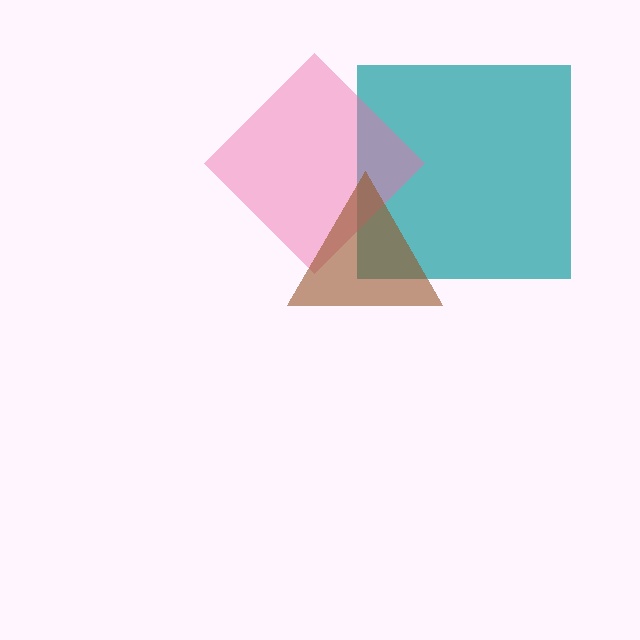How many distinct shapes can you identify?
There are 3 distinct shapes: a teal square, a pink diamond, a brown triangle.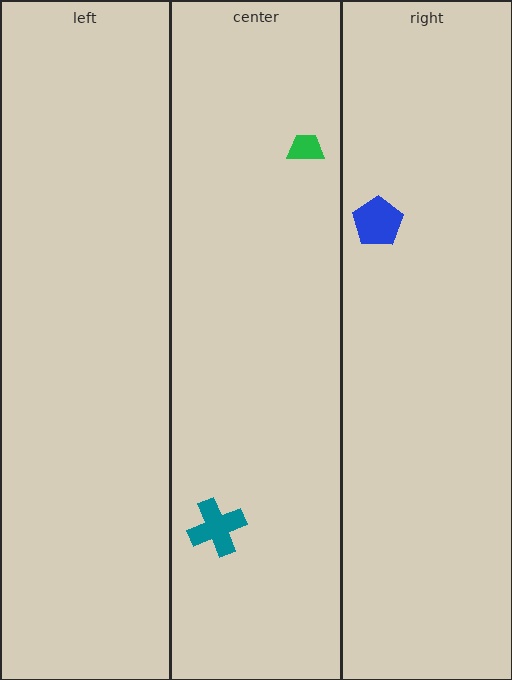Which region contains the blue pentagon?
The right region.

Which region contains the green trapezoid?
The center region.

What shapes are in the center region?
The green trapezoid, the teal cross.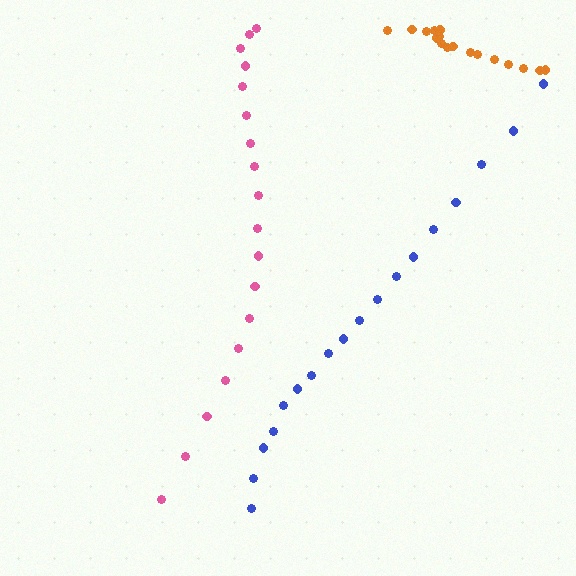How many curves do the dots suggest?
There are 3 distinct paths.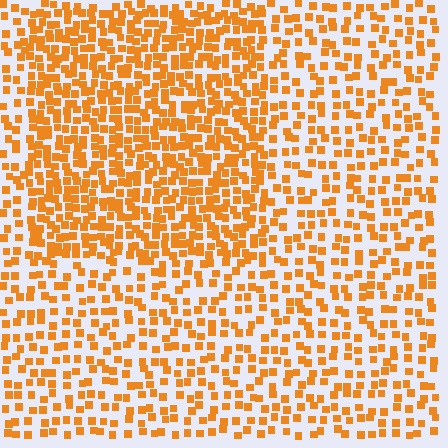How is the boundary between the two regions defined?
The boundary is defined by a change in element density (approximately 1.9x ratio). All elements are the same color, size, and shape.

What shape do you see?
I see a rectangle.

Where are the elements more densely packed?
The elements are more densely packed inside the rectangle boundary.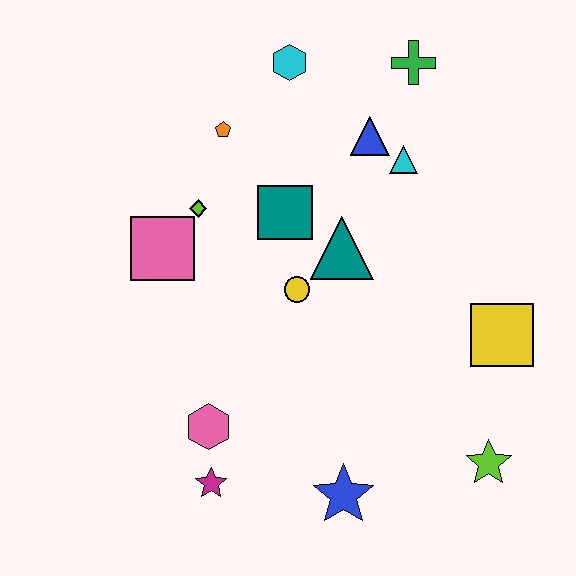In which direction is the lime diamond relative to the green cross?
The lime diamond is to the left of the green cross.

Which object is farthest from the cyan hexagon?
The lime star is farthest from the cyan hexagon.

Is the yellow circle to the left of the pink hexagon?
No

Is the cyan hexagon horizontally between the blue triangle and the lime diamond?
Yes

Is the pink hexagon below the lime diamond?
Yes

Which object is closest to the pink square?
The lime diamond is closest to the pink square.